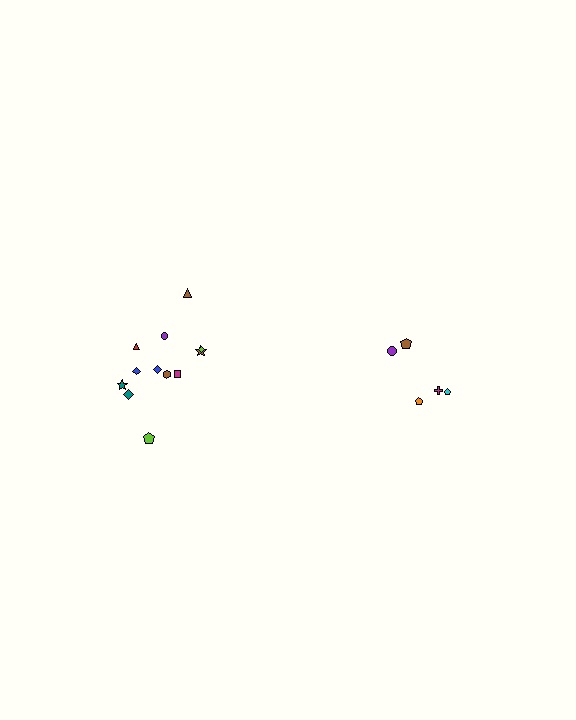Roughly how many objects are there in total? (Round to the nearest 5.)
Roughly 15 objects in total.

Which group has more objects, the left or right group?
The left group.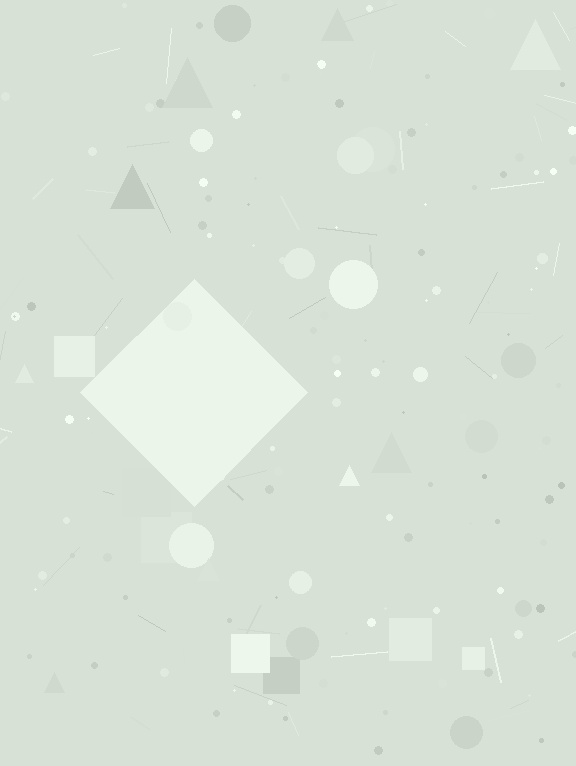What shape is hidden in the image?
A diamond is hidden in the image.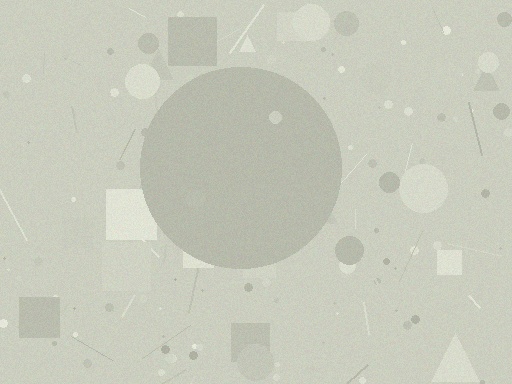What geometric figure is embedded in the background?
A circle is embedded in the background.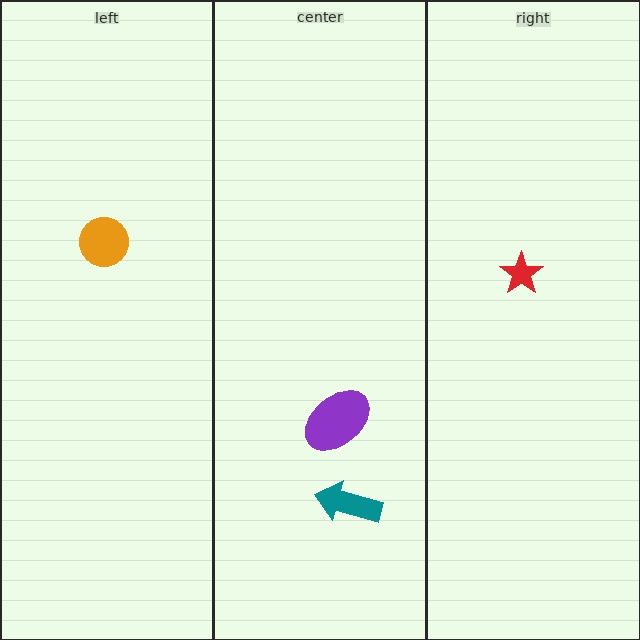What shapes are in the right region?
The red star.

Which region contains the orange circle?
The left region.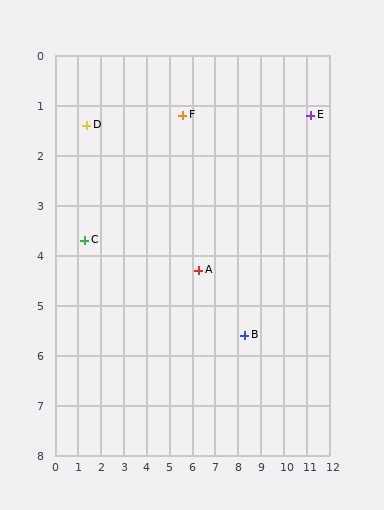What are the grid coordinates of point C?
Point C is at approximately (1.3, 3.7).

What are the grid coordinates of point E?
Point E is at approximately (11.2, 1.2).